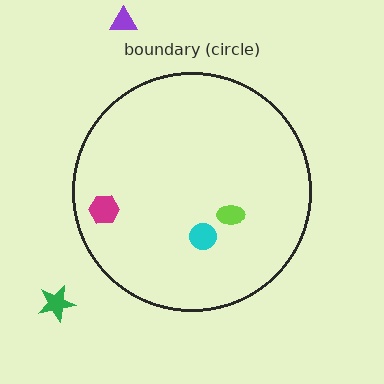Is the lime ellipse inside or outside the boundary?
Inside.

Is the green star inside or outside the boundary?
Outside.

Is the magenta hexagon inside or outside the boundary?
Inside.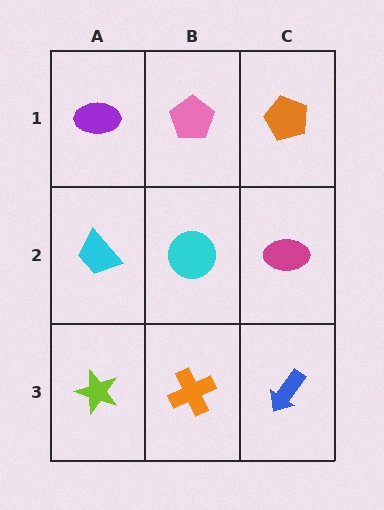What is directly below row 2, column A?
A lime star.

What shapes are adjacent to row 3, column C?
A magenta ellipse (row 2, column C), an orange cross (row 3, column B).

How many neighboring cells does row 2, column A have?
3.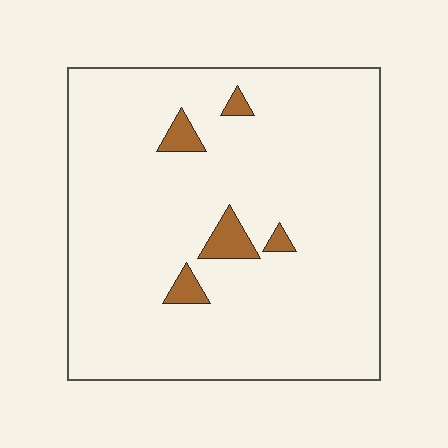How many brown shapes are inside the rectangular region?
5.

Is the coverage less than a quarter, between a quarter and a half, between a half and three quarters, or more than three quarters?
Less than a quarter.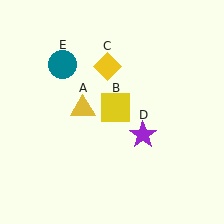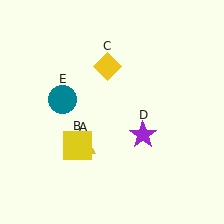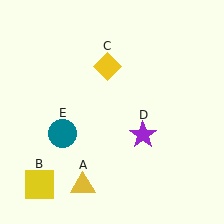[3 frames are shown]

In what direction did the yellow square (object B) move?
The yellow square (object B) moved down and to the left.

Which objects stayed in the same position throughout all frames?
Yellow diamond (object C) and purple star (object D) remained stationary.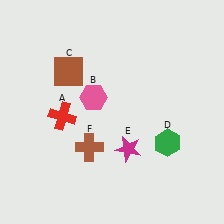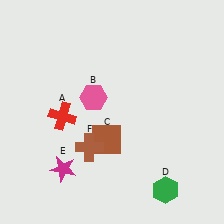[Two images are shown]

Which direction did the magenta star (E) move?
The magenta star (E) moved left.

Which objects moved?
The objects that moved are: the brown square (C), the green hexagon (D), the magenta star (E).